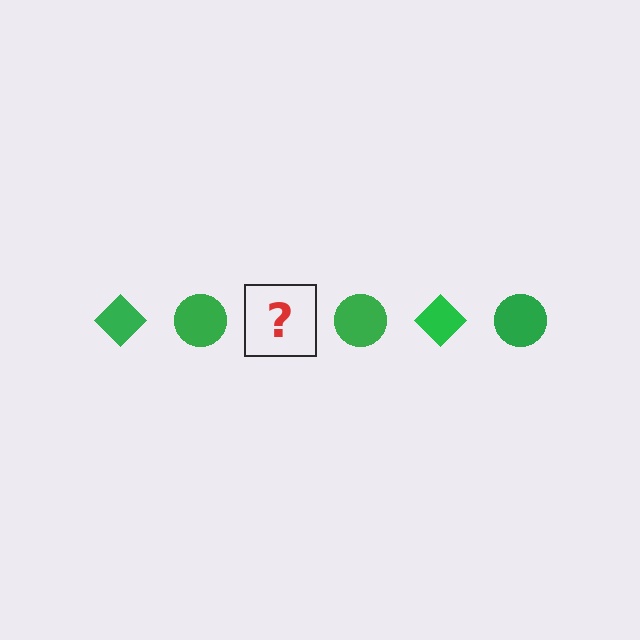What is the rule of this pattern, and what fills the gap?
The rule is that the pattern cycles through diamond, circle shapes in green. The gap should be filled with a green diamond.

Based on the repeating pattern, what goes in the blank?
The blank should be a green diamond.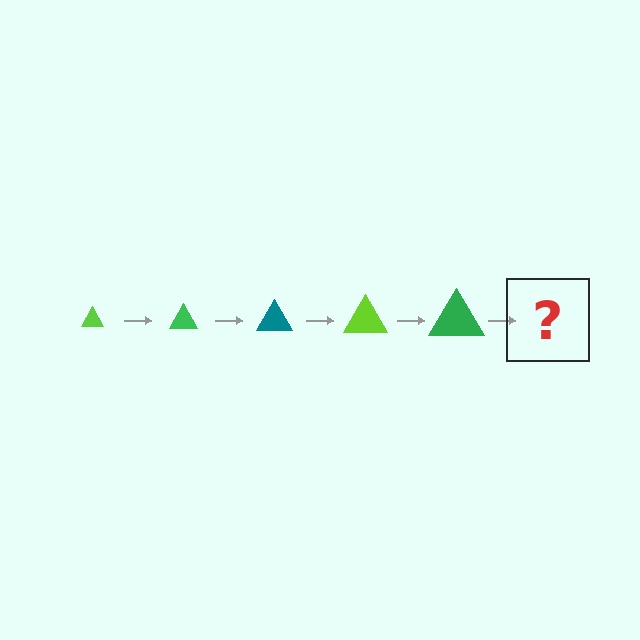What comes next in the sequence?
The next element should be a teal triangle, larger than the previous one.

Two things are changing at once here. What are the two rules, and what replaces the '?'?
The two rules are that the triangle grows larger each step and the color cycles through lime, green, and teal. The '?' should be a teal triangle, larger than the previous one.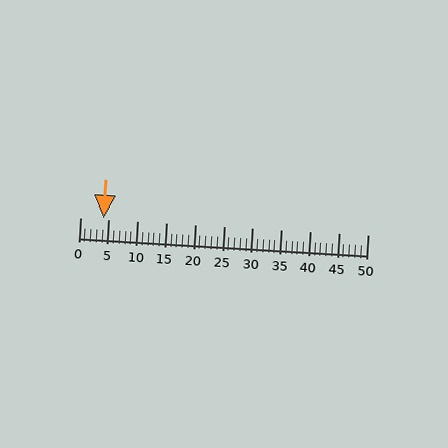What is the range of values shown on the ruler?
The ruler shows values from 0 to 50.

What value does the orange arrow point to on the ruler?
The orange arrow points to approximately 4.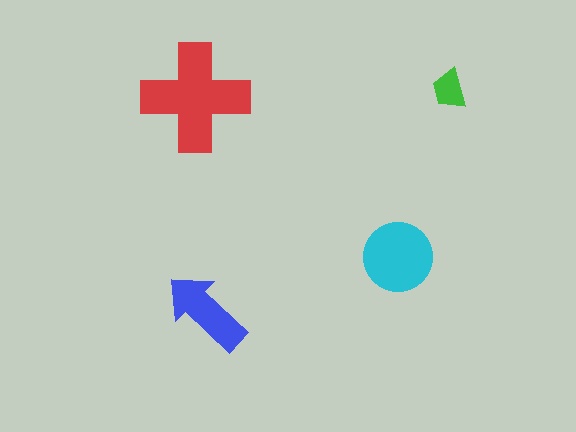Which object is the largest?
The red cross.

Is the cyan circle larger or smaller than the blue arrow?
Larger.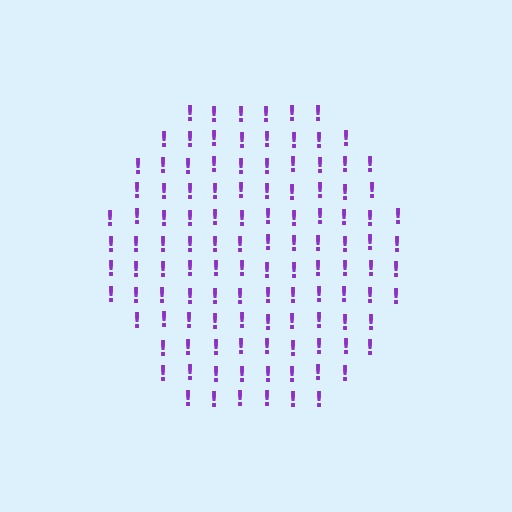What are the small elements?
The small elements are exclamation marks.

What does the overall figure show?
The overall figure shows a hexagon.